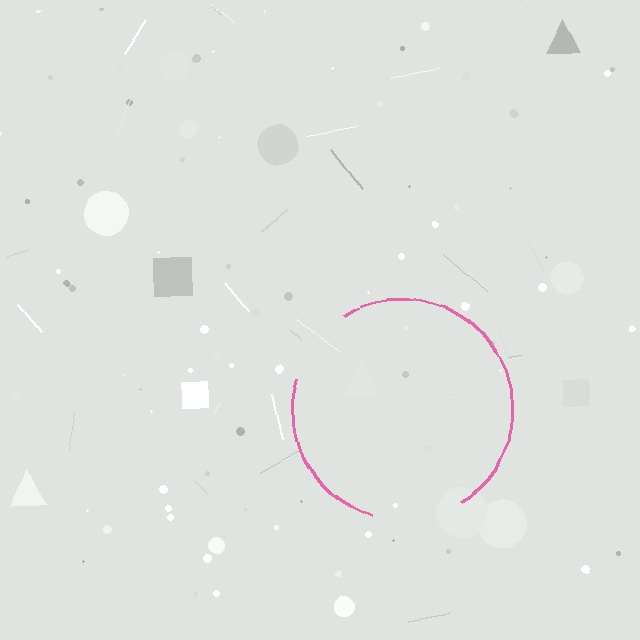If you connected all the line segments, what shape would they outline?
They would outline a circle.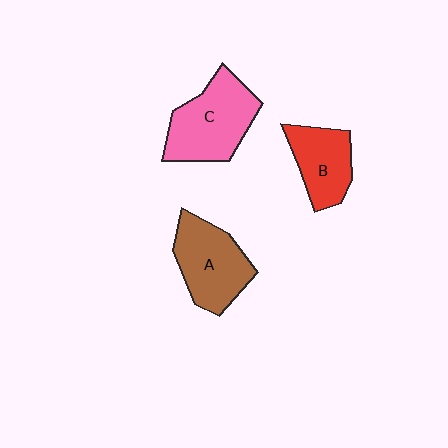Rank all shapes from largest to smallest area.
From largest to smallest: C (pink), A (brown), B (red).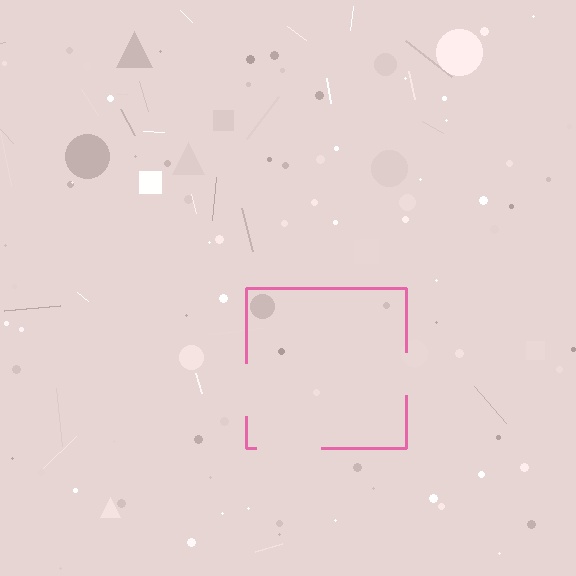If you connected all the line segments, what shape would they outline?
They would outline a square.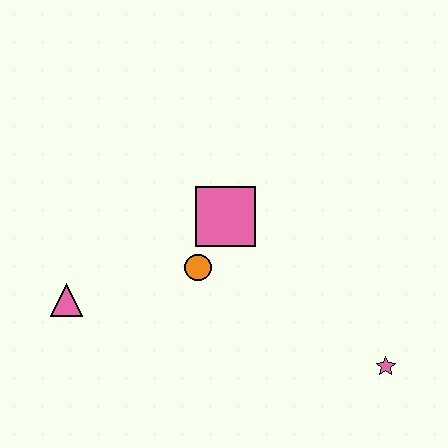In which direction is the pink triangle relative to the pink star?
The pink triangle is to the left of the pink star.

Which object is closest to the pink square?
The orange circle is closest to the pink square.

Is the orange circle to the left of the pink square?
Yes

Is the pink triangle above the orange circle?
No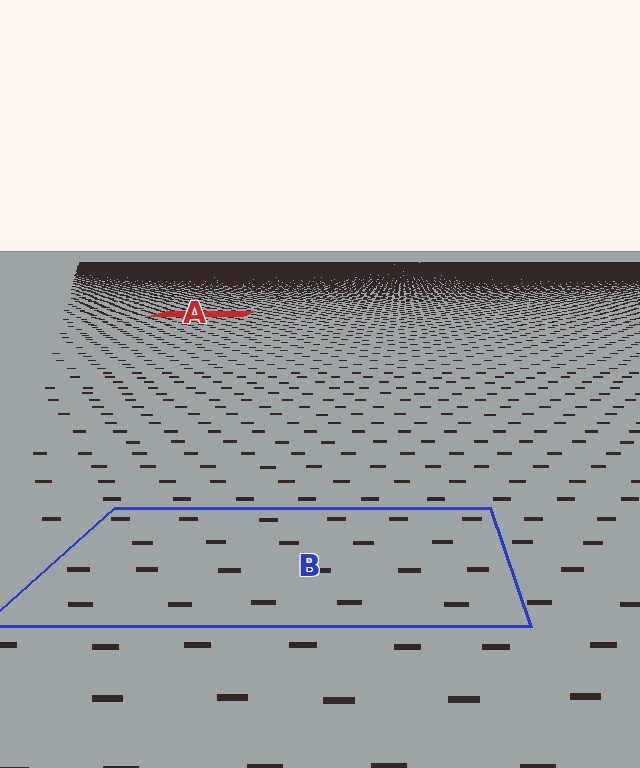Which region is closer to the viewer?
Region B is closer. The texture elements there are larger and more spread out.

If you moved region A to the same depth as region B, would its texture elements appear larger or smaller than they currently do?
They would appear larger. At a closer depth, the same texture elements are projected at a bigger on-screen size.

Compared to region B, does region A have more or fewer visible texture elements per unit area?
Region A has more texture elements per unit area — they are packed more densely because it is farther away.